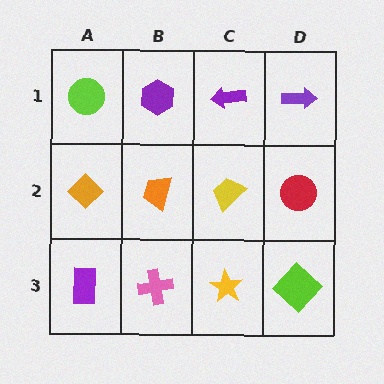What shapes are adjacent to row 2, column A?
A lime circle (row 1, column A), a purple rectangle (row 3, column A), an orange trapezoid (row 2, column B).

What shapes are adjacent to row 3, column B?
An orange trapezoid (row 2, column B), a purple rectangle (row 3, column A), a yellow star (row 3, column C).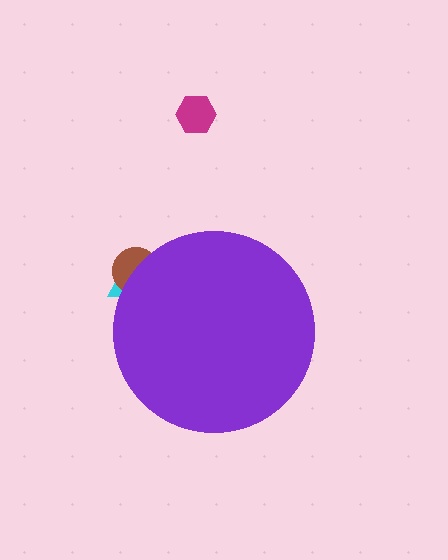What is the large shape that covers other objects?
A purple circle.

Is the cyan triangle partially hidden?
Yes, the cyan triangle is partially hidden behind the purple circle.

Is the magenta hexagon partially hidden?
No, the magenta hexagon is fully visible.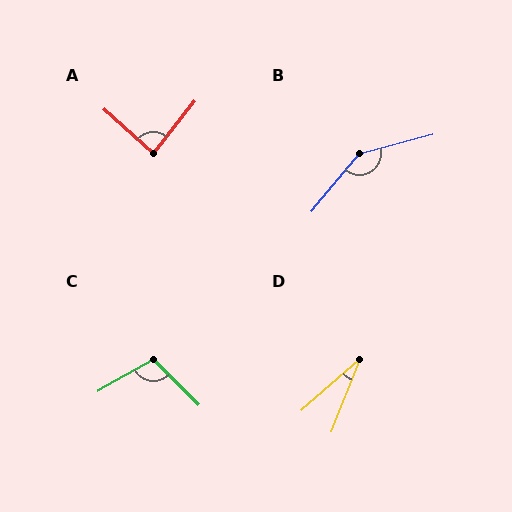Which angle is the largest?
B, at approximately 144 degrees.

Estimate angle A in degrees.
Approximately 87 degrees.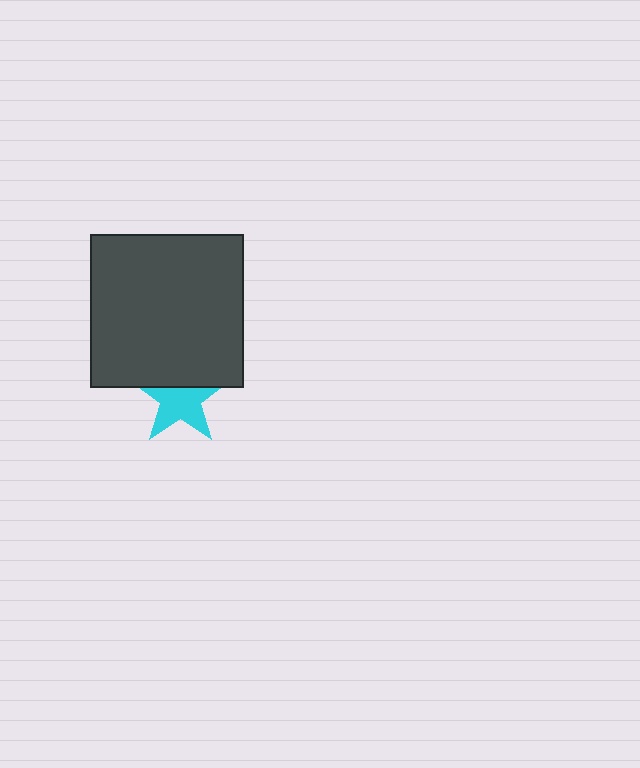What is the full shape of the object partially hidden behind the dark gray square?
The partially hidden object is a cyan star.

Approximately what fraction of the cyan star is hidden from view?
Roughly 35% of the cyan star is hidden behind the dark gray square.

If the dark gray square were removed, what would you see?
You would see the complete cyan star.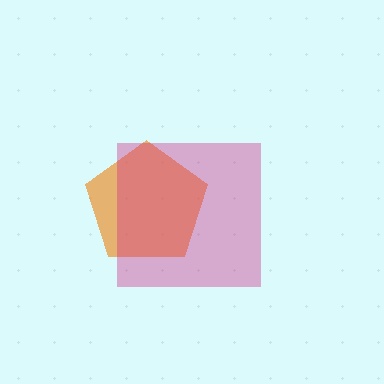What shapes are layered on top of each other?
The layered shapes are: an orange pentagon, a magenta square.